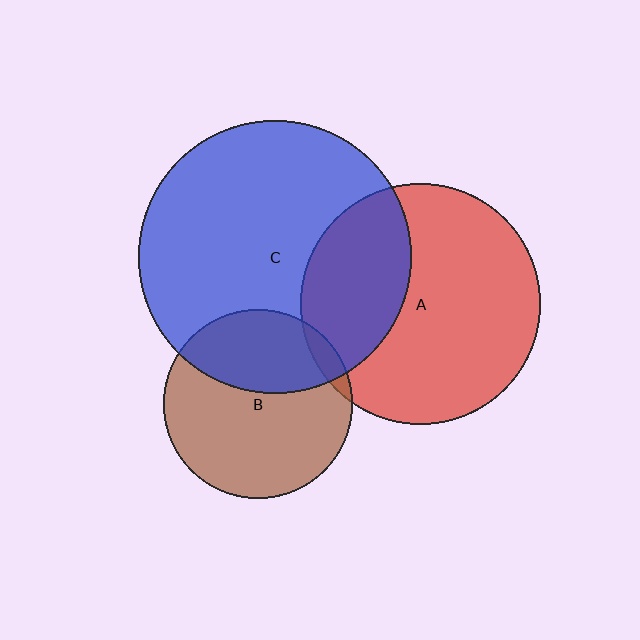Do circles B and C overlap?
Yes.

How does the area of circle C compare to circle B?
Approximately 2.1 times.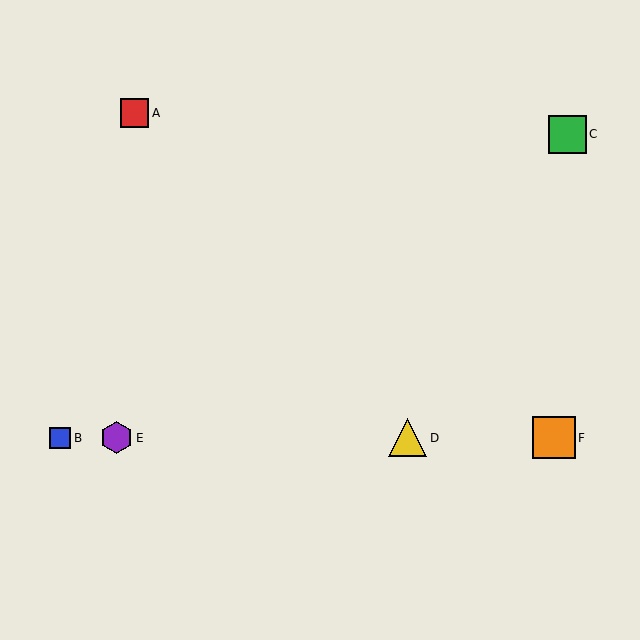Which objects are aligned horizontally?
Objects B, D, E, F are aligned horizontally.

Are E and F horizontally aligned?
Yes, both are at y≈438.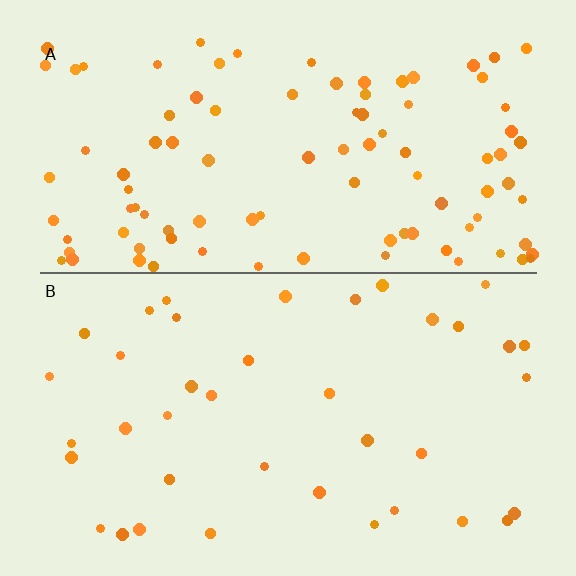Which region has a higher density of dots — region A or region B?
A (the top).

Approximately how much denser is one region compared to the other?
Approximately 2.5× — region A over region B.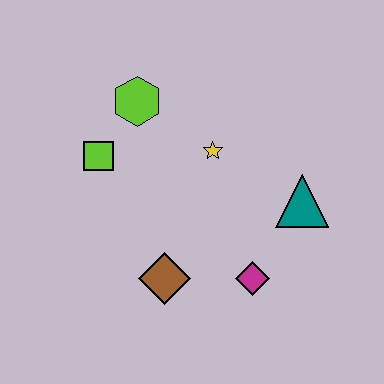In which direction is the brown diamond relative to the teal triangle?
The brown diamond is to the left of the teal triangle.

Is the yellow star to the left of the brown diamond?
No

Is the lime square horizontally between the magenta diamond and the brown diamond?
No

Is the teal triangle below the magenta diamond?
No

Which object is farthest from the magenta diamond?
The lime hexagon is farthest from the magenta diamond.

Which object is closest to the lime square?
The lime hexagon is closest to the lime square.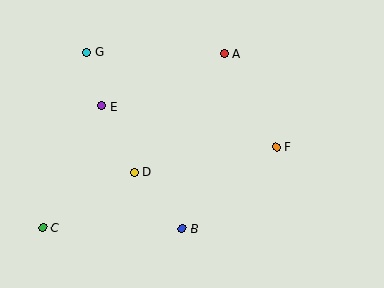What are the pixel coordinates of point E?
Point E is at (102, 106).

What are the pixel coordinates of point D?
Point D is at (134, 172).